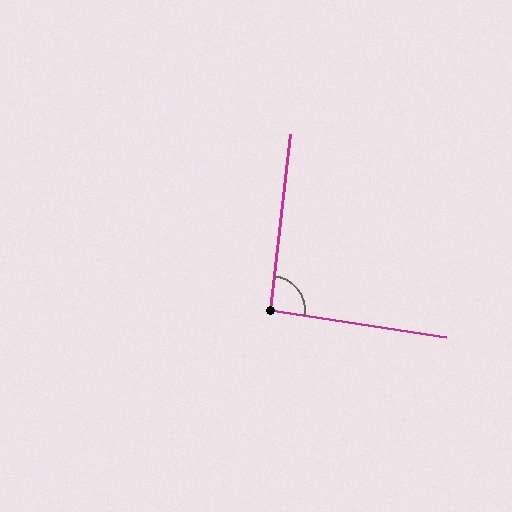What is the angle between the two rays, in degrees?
Approximately 92 degrees.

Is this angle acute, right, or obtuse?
It is approximately a right angle.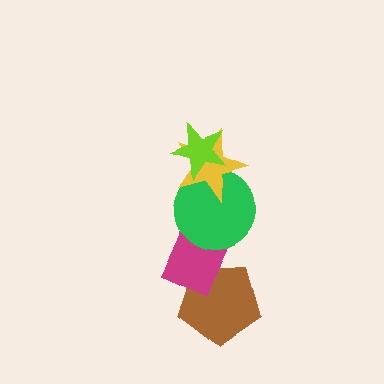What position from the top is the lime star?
The lime star is 1st from the top.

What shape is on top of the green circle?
The yellow star is on top of the green circle.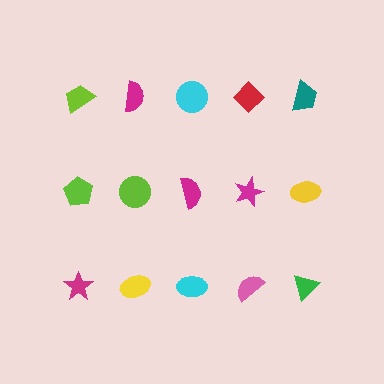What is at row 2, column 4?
A magenta star.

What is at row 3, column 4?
A pink semicircle.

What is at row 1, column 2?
A magenta semicircle.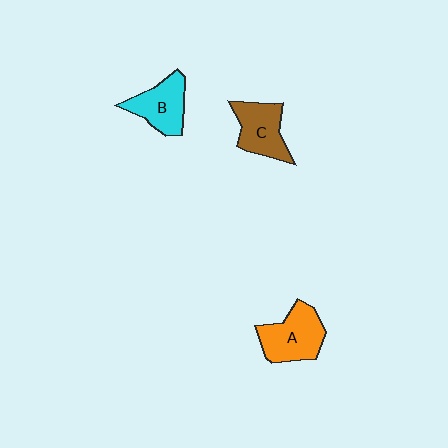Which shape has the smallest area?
Shape B (cyan).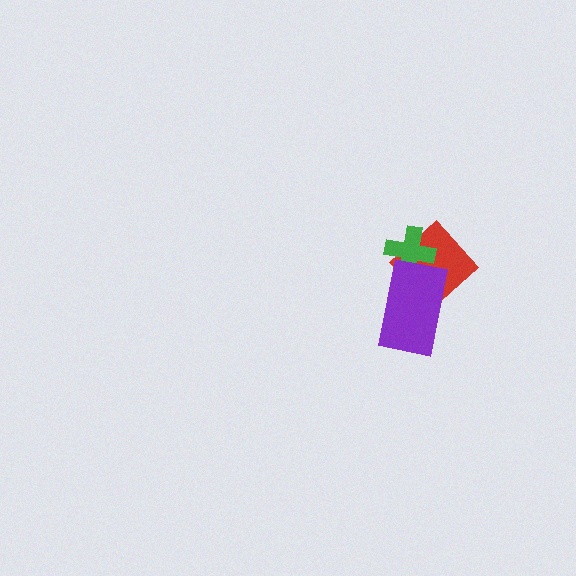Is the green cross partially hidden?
Yes, it is partially covered by another shape.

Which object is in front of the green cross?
The purple rectangle is in front of the green cross.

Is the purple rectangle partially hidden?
No, no other shape covers it.